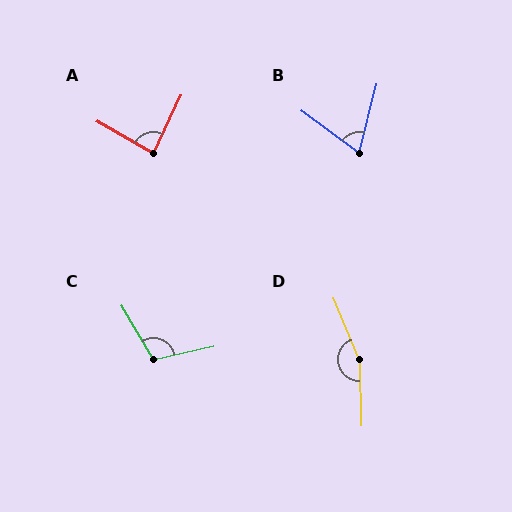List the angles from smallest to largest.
B (67°), A (86°), C (107°), D (159°).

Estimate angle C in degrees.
Approximately 107 degrees.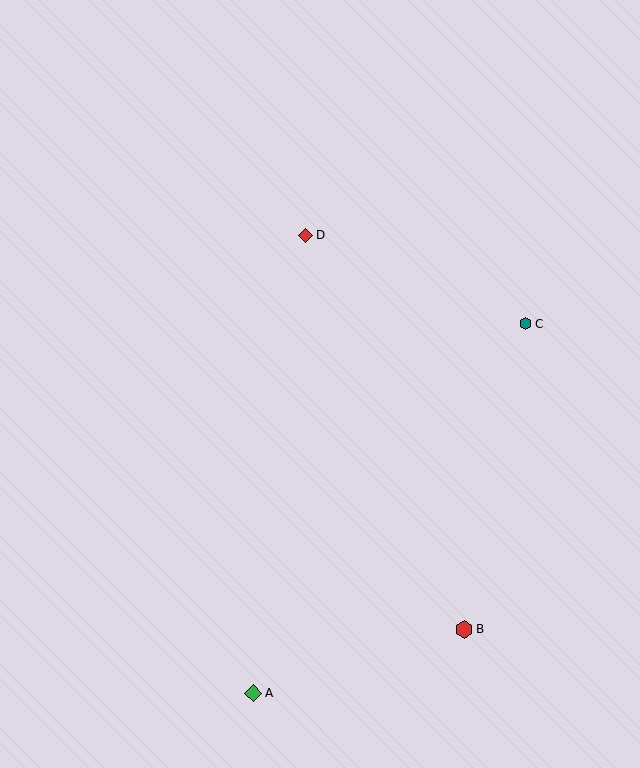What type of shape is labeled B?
Shape B is a red hexagon.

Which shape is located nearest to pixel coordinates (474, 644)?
The red hexagon (labeled B) at (464, 629) is nearest to that location.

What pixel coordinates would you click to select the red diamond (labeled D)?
Click at (306, 235) to select the red diamond D.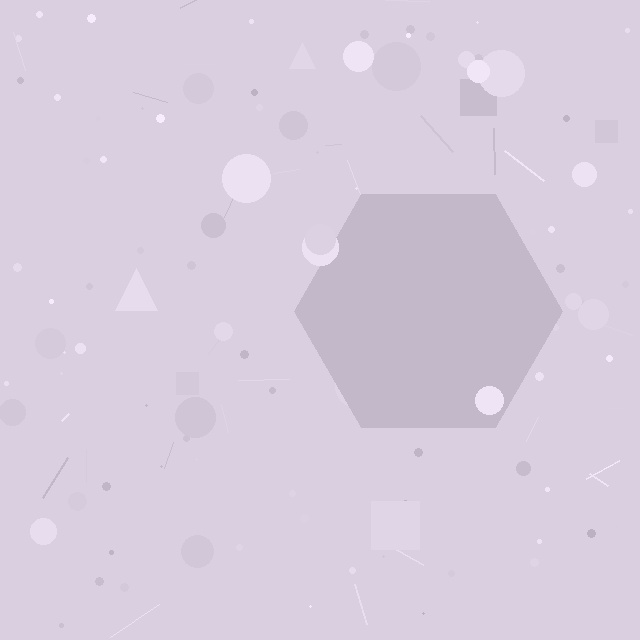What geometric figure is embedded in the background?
A hexagon is embedded in the background.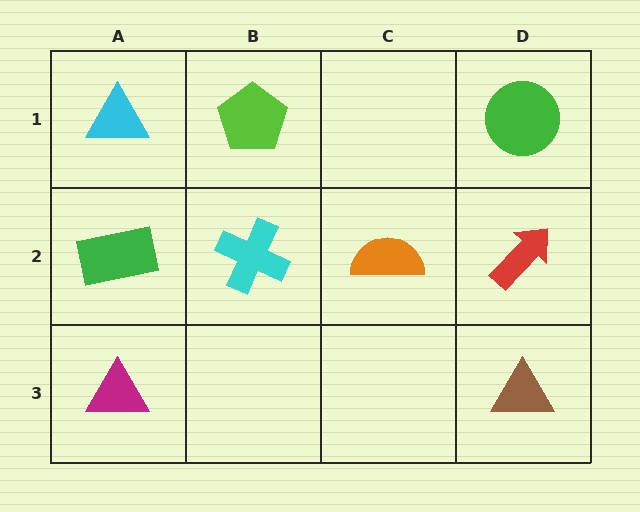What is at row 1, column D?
A green circle.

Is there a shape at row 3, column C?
No, that cell is empty.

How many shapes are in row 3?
2 shapes.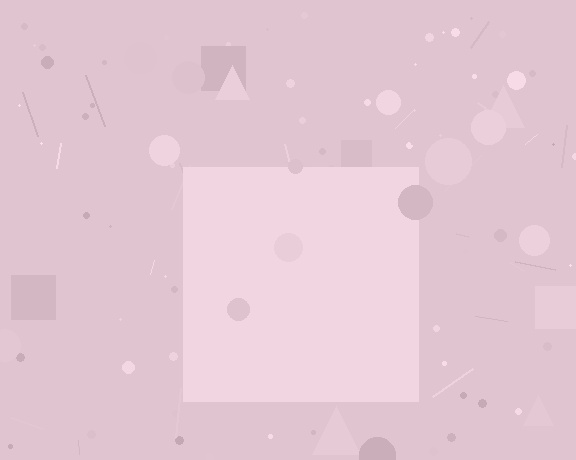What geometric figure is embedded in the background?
A square is embedded in the background.